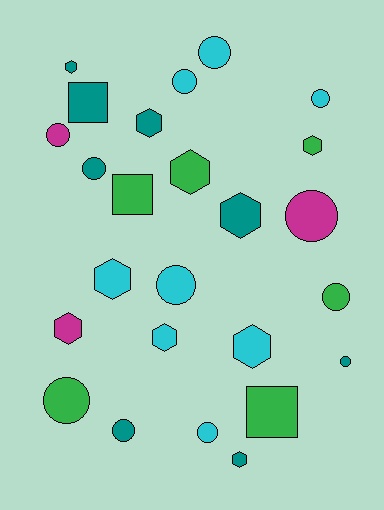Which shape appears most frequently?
Circle, with 12 objects.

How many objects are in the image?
There are 25 objects.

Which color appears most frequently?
Cyan, with 8 objects.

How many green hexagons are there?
There are 2 green hexagons.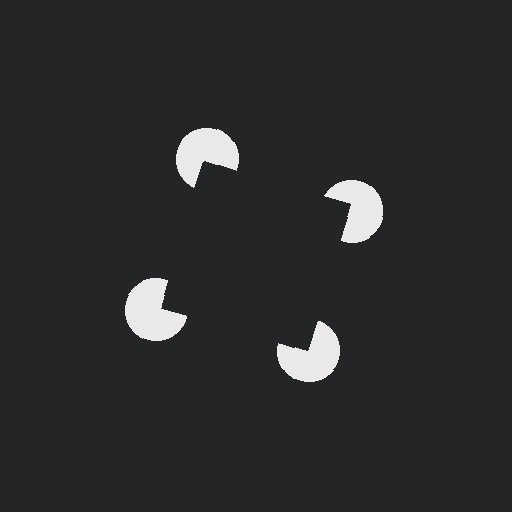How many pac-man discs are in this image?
There are 4 — one at each vertex of the illusory square.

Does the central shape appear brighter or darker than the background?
It typically appears slightly darker than the background, even though no actual brightness change is drawn.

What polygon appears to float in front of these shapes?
An illusory square — its edges are inferred from the aligned wedge cuts in the pac-man discs, not physically drawn.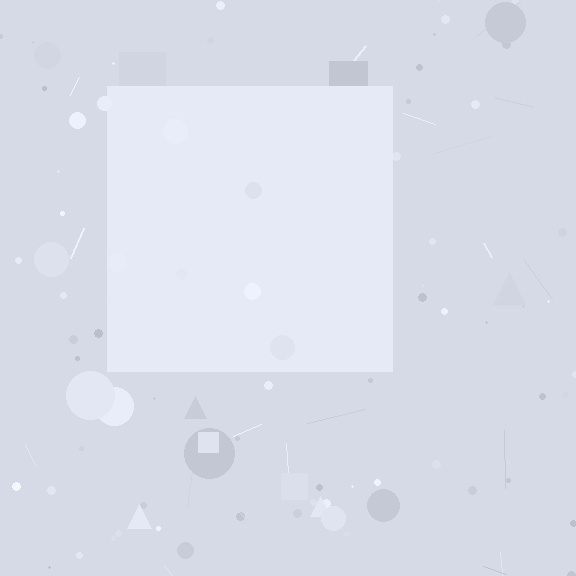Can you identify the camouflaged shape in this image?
The camouflaged shape is a square.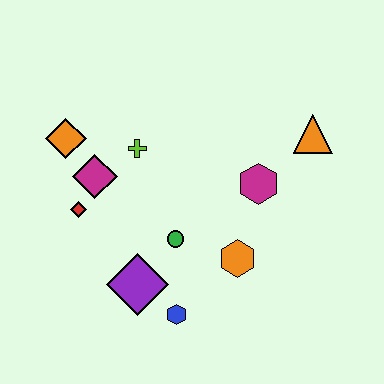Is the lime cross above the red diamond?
Yes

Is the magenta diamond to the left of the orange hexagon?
Yes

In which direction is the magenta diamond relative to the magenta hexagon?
The magenta diamond is to the left of the magenta hexagon.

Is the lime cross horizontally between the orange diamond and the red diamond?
No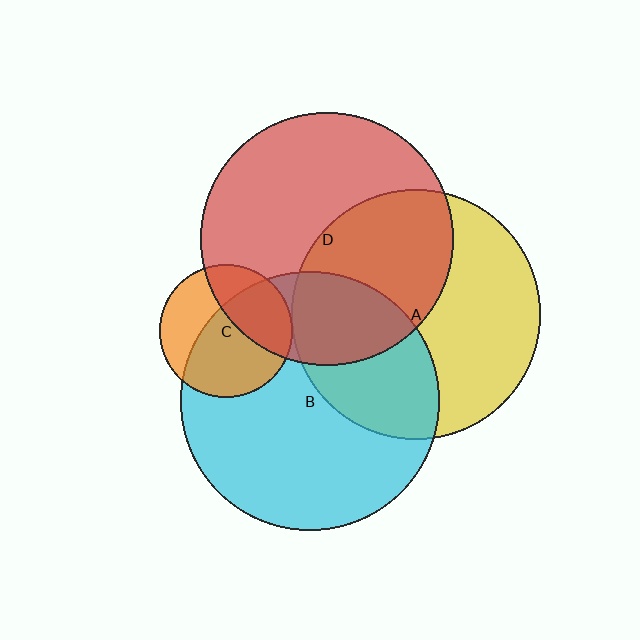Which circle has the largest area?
Circle B (cyan).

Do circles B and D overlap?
Yes.